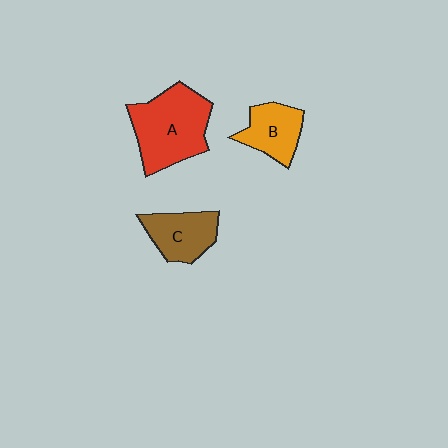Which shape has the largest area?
Shape A (red).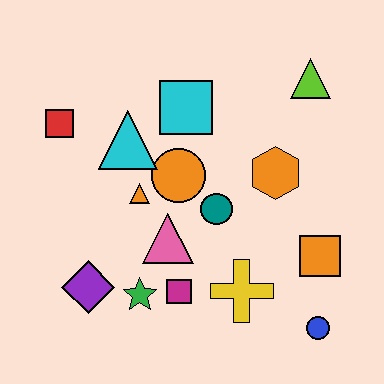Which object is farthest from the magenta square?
The lime triangle is farthest from the magenta square.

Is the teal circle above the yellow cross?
Yes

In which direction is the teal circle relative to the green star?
The teal circle is above the green star.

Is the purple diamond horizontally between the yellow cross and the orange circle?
No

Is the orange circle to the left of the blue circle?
Yes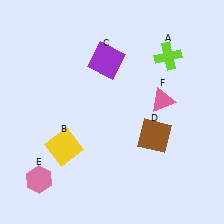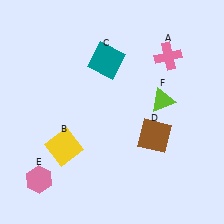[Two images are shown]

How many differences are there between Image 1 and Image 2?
There are 3 differences between the two images.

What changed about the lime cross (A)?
In Image 1, A is lime. In Image 2, it changed to pink.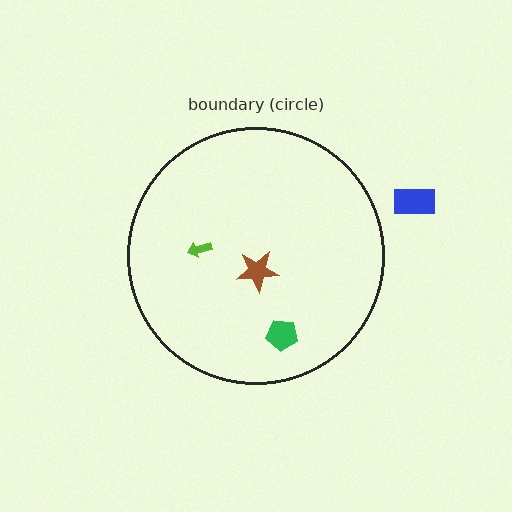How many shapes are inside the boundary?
3 inside, 1 outside.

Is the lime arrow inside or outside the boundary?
Inside.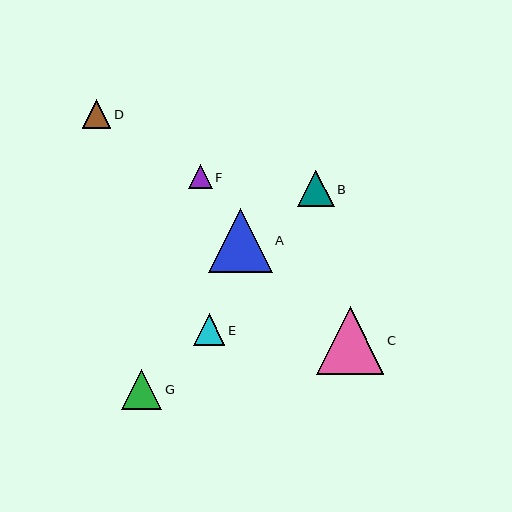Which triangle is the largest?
Triangle C is the largest with a size of approximately 67 pixels.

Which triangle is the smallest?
Triangle F is the smallest with a size of approximately 23 pixels.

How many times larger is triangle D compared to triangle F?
Triangle D is approximately 1.2 times the size of triangle F.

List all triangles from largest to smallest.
From largest to smallest: C, A, G, B, E, D, F.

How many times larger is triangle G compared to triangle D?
Triangle G is approximately 1.4 times the size of triangle D.